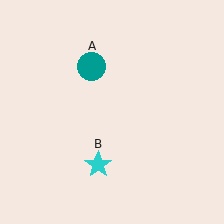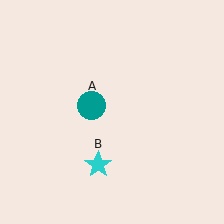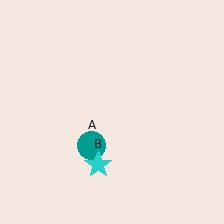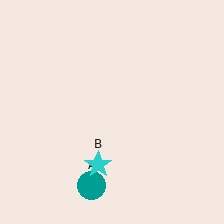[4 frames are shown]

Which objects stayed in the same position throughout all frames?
Cyan star (object B) remained stationary.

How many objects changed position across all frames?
1 object changed position: teal circle (object A).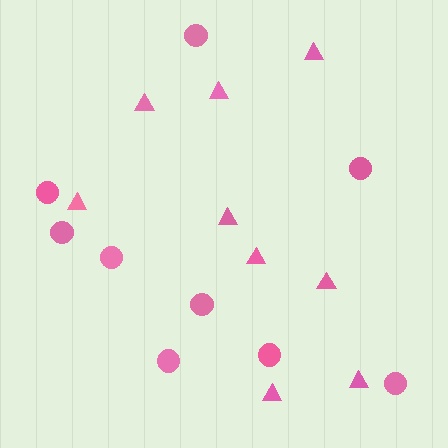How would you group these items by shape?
There are 2 groups: one group of circles (9) and one group of triangles (9).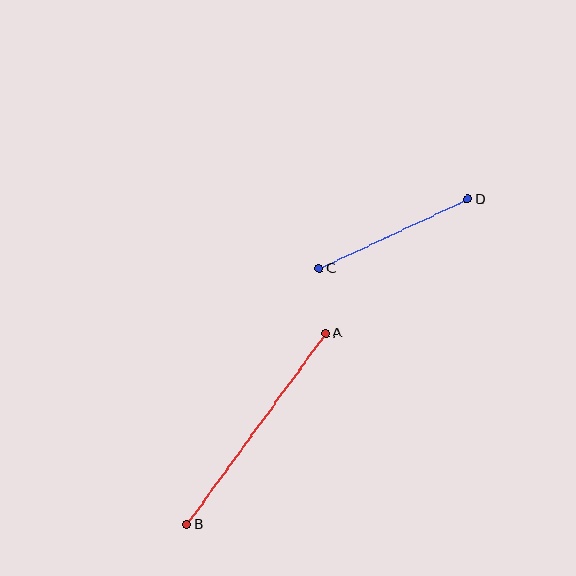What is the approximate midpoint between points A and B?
The midpoint is at approximately (256, 429) pixels.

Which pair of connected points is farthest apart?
Points A and B are farthest apart.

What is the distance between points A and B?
The distance is approximately 236 pixels.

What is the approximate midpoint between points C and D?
The midpoint is at approximately (393, 234) pixels.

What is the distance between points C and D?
The distance is approximately 164 pixels.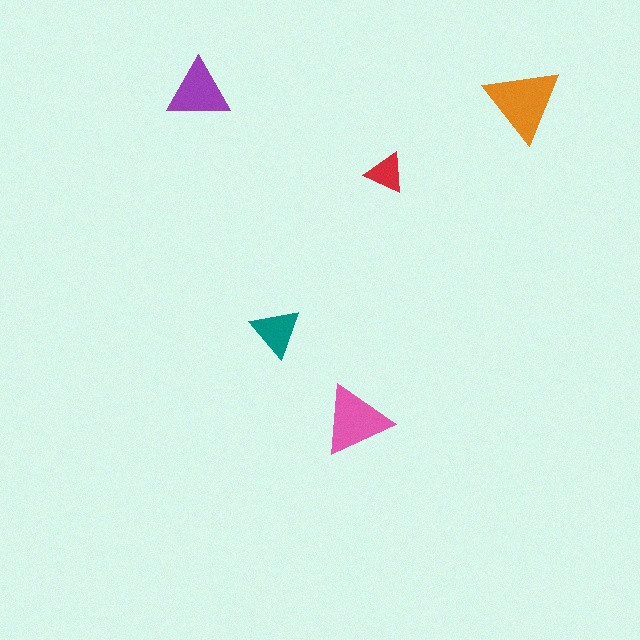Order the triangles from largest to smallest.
the orange one, the pink one, the purple one, the teal one, the red one.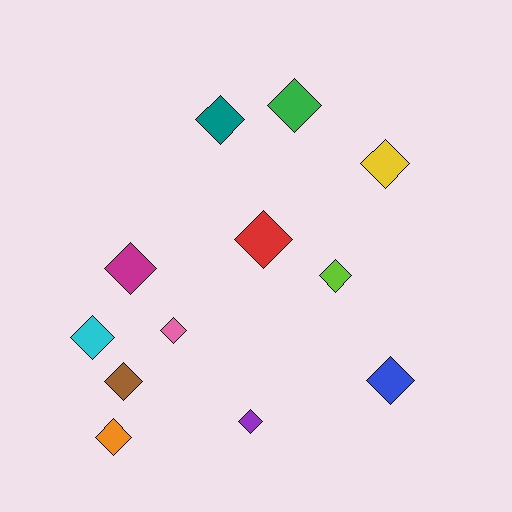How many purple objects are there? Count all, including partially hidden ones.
There is 1 purple object.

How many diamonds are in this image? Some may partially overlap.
There are 12 diamonds.